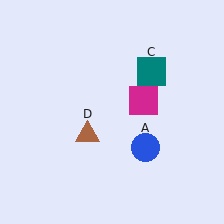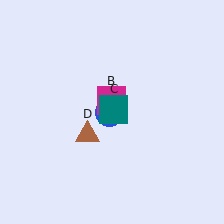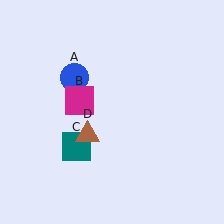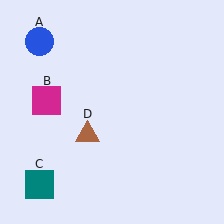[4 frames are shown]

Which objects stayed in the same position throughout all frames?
Brown triangle (object D) remained stationary.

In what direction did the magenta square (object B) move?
The magenta square (object B) moved left.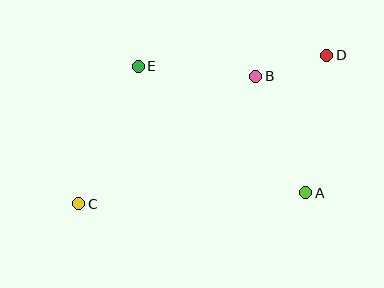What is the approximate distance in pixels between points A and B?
The distance between A and B is approximately 127 pixels.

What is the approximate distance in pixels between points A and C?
The distance between A and C is approximately 227 pixels.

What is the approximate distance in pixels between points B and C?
The distance between B and C is approximately 218 pixels.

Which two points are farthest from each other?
Points C and D are farthest from each other.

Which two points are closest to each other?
Points B and D are closest to each other.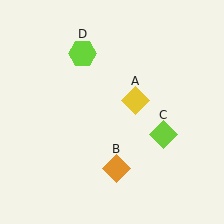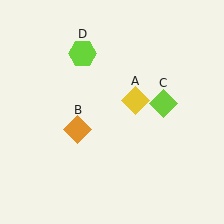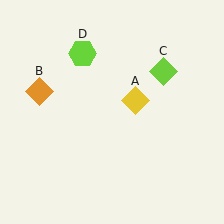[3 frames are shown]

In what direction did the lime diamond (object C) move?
The lime diamond (object C) moved up.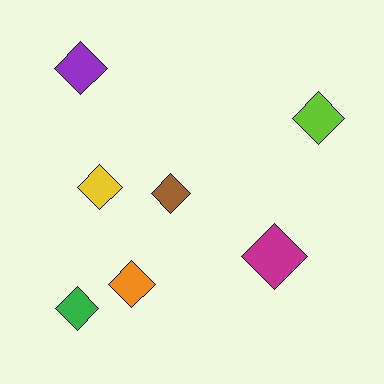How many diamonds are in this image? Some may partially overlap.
There are 7 diamonds.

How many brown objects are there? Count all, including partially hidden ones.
There is 1 brown object.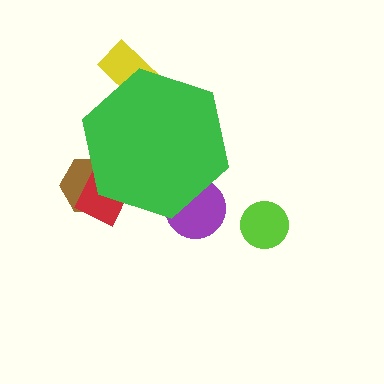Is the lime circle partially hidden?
No, the lime circle is fully visible.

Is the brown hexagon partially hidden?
Yes, the brown hexagon is partially hidden behind the green hexagon.